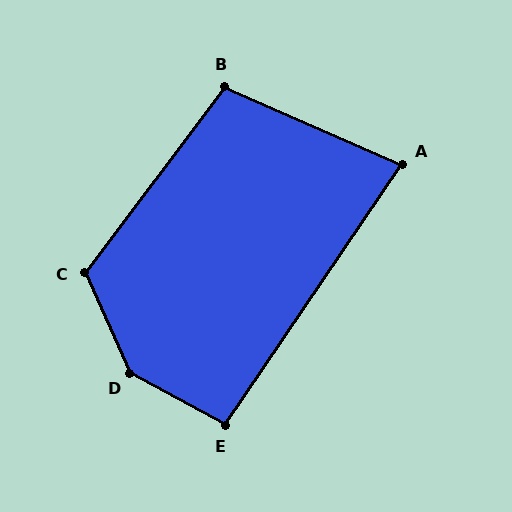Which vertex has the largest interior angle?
D, at approximately 143 degrees.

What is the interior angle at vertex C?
Approximately 119 degrees (obtuse).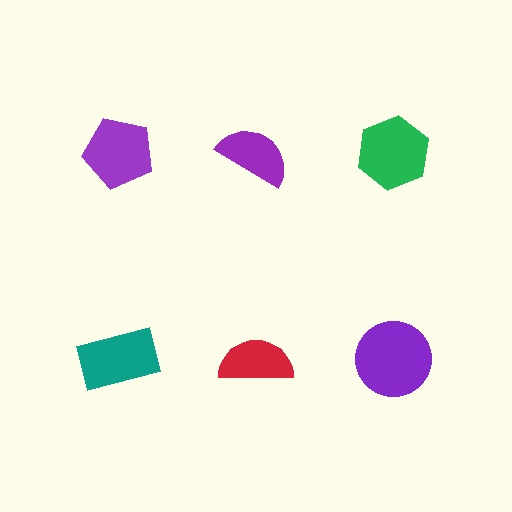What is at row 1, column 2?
A purple semicircle.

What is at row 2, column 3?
A purple circle.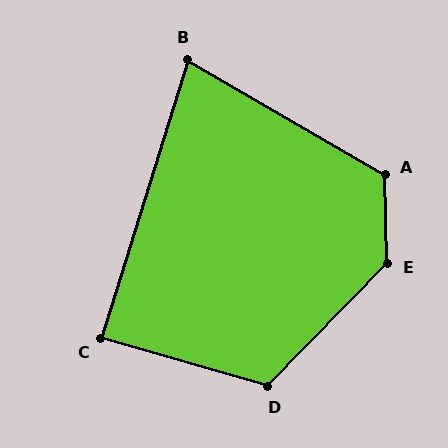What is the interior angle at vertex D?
Approximately 118 degrees (obtuse).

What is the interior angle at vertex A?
Approximately 122 degrees (obtuse).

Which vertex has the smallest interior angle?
B, at approximately 77 degrees.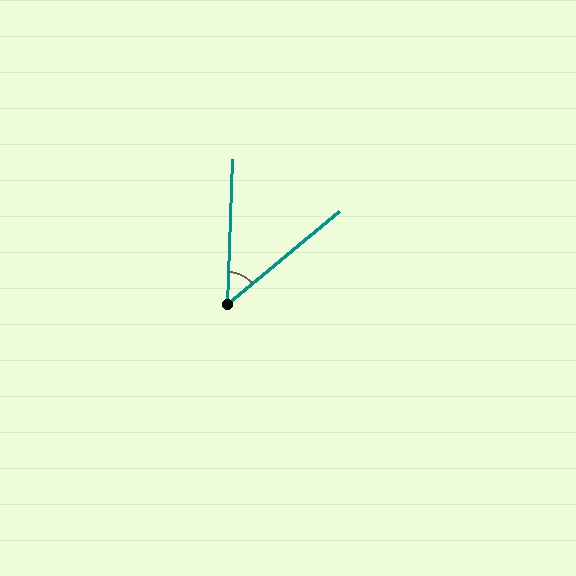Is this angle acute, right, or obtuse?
It is acute.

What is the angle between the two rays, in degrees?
Approximately 48 degrees.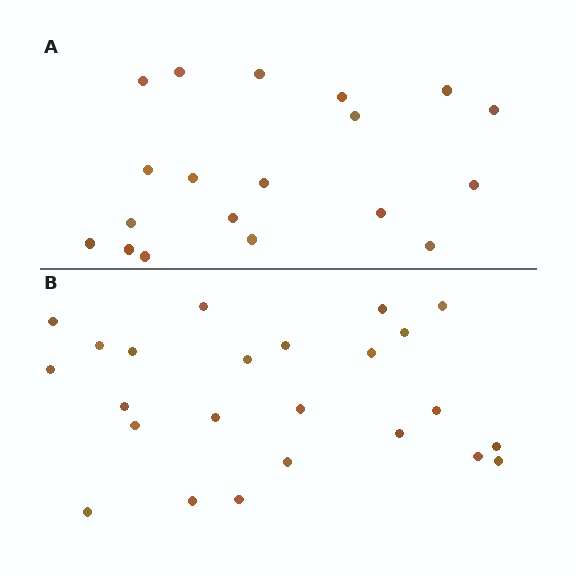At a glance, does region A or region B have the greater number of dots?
Region B (the bottom region) has more dots.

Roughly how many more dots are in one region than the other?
Region B has about 5 more dots than region A.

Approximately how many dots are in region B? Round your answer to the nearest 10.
About 20 dots. (The exact count is 24, which rounds to 20.)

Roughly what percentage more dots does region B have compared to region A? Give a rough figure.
About 25% more.